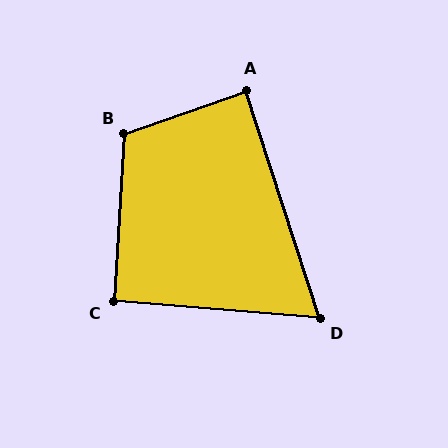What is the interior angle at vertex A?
Approximately 89 degrees (approximately right).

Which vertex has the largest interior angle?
B, at approximately 113 degrees.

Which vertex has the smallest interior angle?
D, at approximately 67 degrees.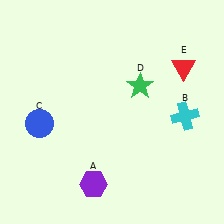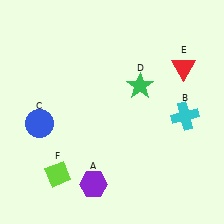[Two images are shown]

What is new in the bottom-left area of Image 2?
A lime diamond (F) was added in the bottom-left area of Image 2.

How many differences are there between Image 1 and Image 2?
There is 1 difference between the two images.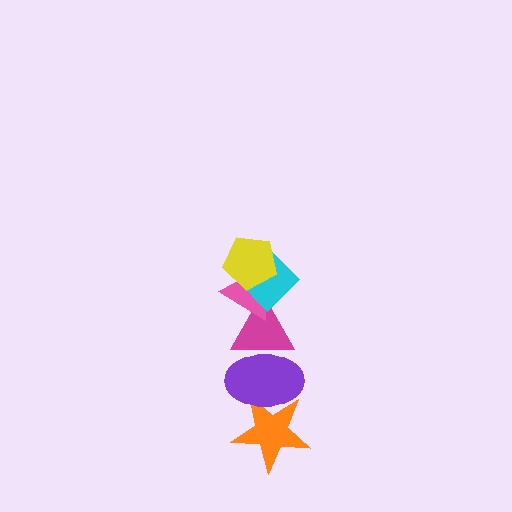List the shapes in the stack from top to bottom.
From top to bottom: the yellow pentagon, the cyan diamond, the pink triangle, the magenta triangle, the purple ellipse, the orange star.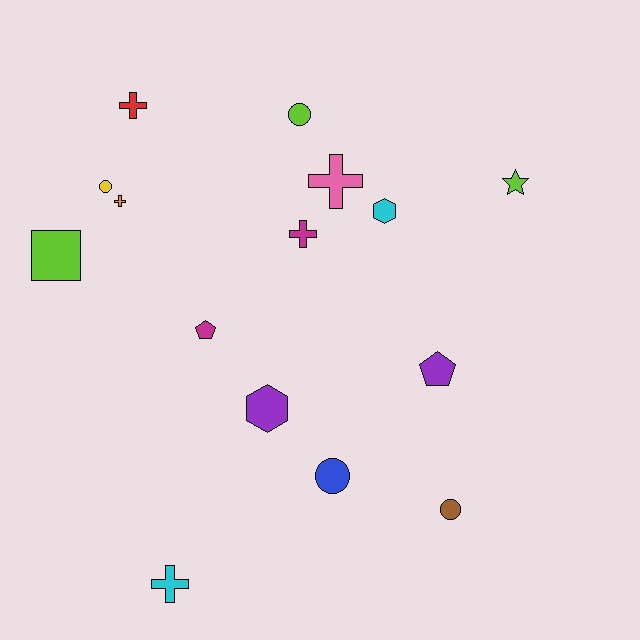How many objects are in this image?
There are 15 objects.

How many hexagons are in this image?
There are 2 hexagons.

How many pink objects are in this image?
There is 1 pink object.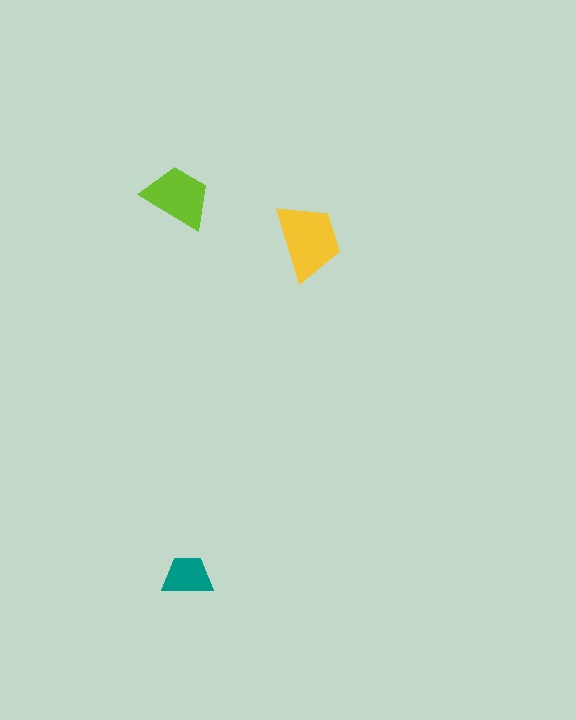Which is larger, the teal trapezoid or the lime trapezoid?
The lime one.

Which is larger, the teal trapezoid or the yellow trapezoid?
The yellow one.